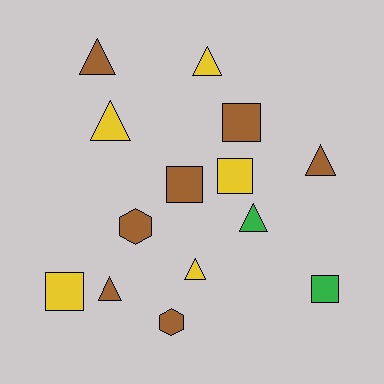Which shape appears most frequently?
Triangle, with 7 objects.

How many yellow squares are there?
There are 2 yellow squares.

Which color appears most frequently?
Brown, with 7 objects.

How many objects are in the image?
There are 14 objects.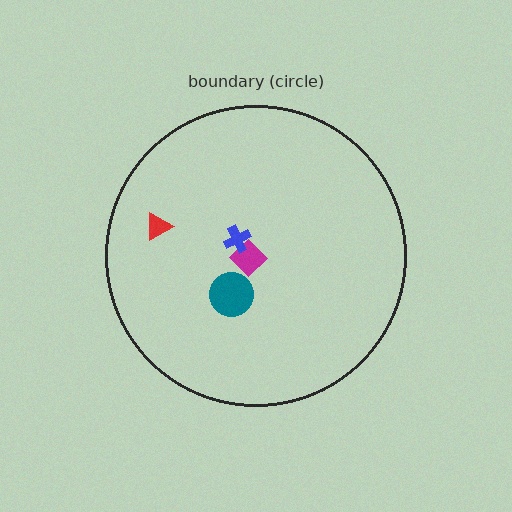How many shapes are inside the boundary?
4 inside, 0 outside.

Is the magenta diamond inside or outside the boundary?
Inside.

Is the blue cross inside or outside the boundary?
Inside.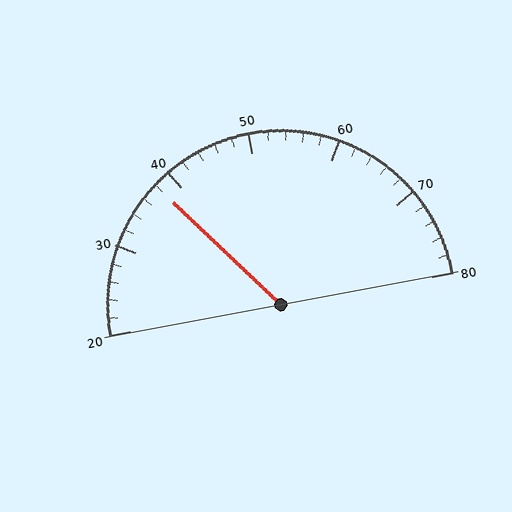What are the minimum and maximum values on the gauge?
The gauge ranges from 20 to 80.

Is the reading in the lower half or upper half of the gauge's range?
The reading is in the lower half of the range (20 to 80).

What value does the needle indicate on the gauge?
The needle indicates approximately 38.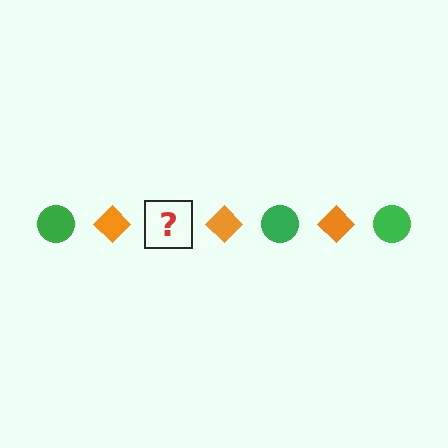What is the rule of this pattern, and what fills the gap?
The rule is that the pattern alternates between green circle and orange diamond. The gap should be filled with a green circle.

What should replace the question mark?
The question mark should be replaced with a green circle.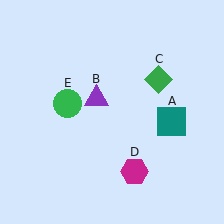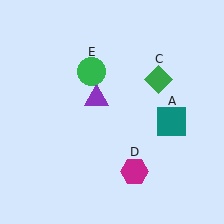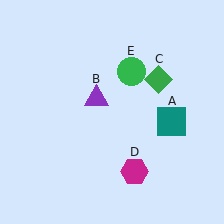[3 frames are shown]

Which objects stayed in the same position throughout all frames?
Teal square (object A) and purple triangle (object B) and green diamond (object C) and magenta hexagon (object D) remained stationary.